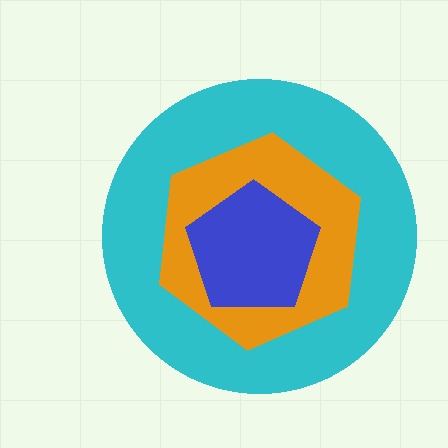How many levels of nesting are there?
3.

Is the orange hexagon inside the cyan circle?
Yes.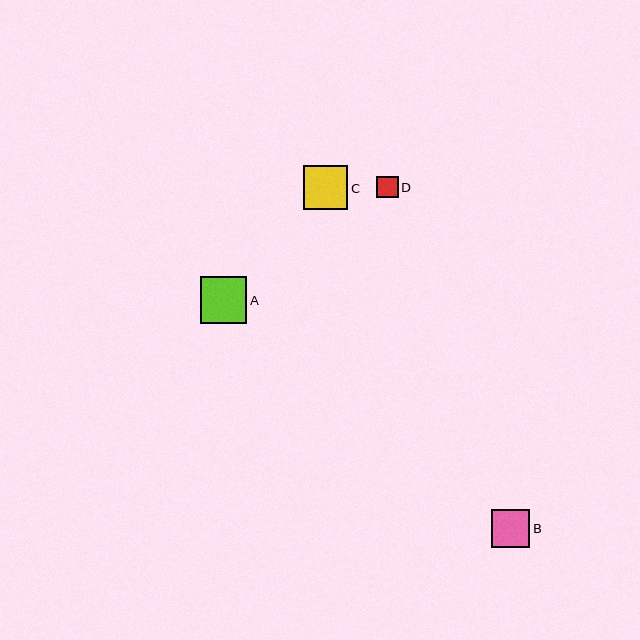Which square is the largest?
Square A is the largest with a size of approximately 47 pixels.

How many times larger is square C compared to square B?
Square C is approximately 1.2 times the size of square B.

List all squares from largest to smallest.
From largest to smallest: A, C, B, D.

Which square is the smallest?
Square D is the smallest with a size of approximately 21 pixels.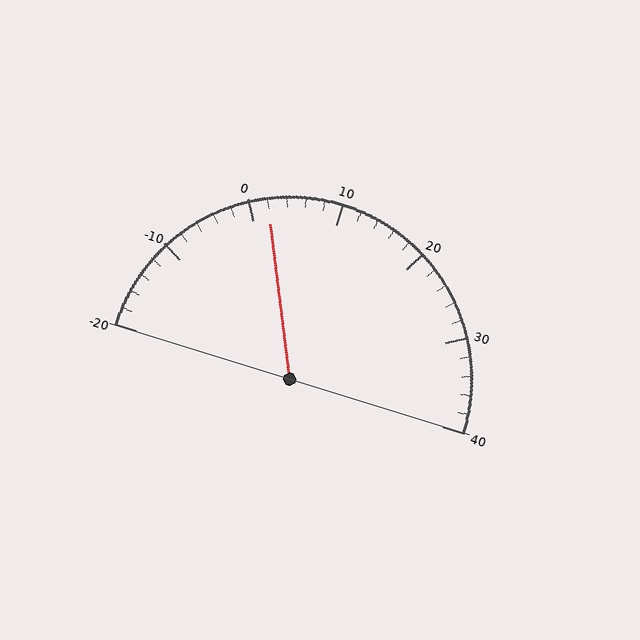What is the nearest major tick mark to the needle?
The nearest major tick mark is 0.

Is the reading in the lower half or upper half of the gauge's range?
The reading is in the lower half of the range (-20 to 40).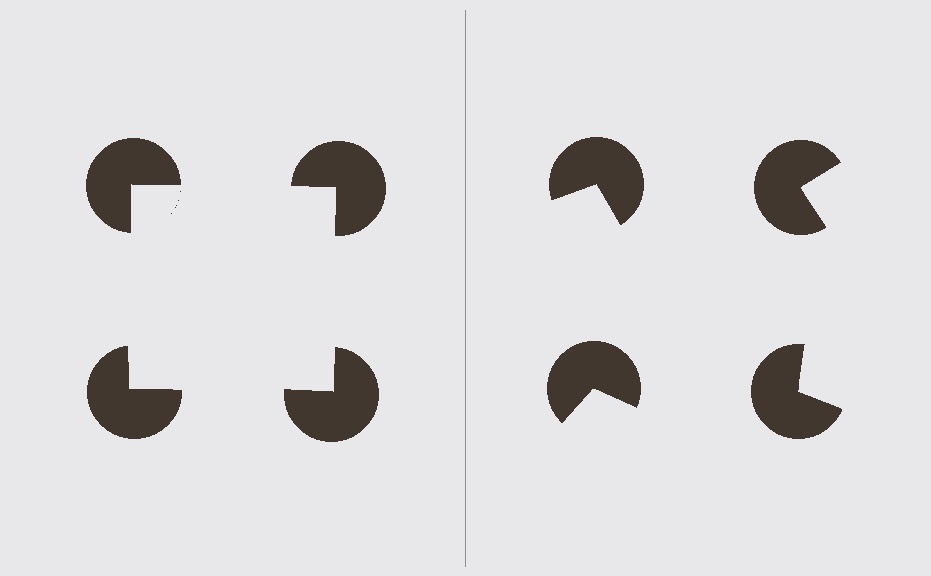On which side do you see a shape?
An illusory square appears on the left side. On the right side the wedge cuts are rotated, so no coherent shape forms.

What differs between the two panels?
The pac-man discs are positioned identically on both sides; only the wedge orientations differ. On the left they align to a square; on the right they are misaligned.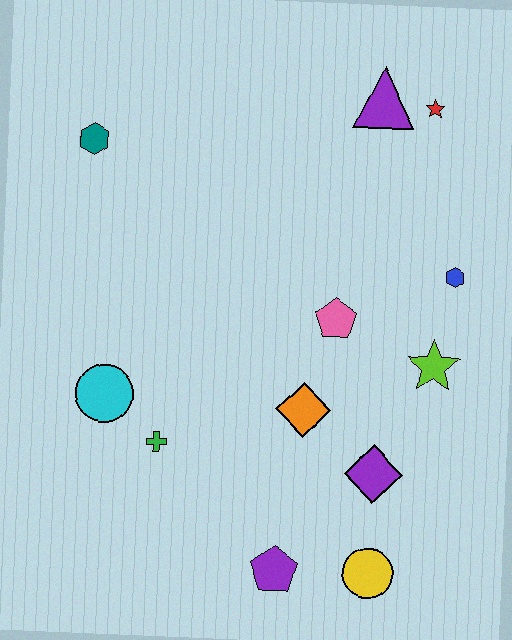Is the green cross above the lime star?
No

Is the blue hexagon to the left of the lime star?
No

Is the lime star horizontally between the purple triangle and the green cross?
No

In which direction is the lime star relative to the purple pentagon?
The lime star is above the purple pentagon.